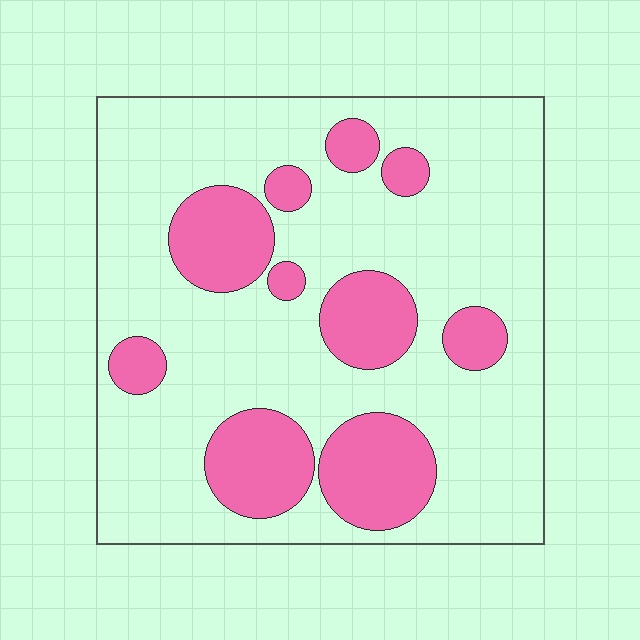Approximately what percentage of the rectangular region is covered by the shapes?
Approximately 25%.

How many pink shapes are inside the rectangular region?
10.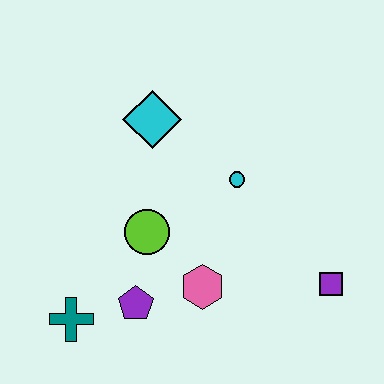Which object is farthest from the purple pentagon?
The purple square is farthest from the purple pentagon.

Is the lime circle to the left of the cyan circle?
Yes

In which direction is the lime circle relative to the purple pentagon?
The lime circle is above the purple pentagon.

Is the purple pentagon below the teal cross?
No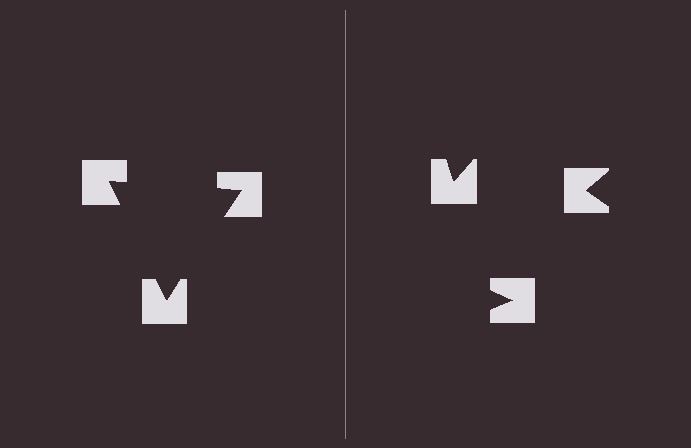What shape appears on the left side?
An illusory triangle.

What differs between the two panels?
The notched squares are positioned identically on both sides; only the wedge orientations differ. On the left they align to a triangle; on the right they are misaligned.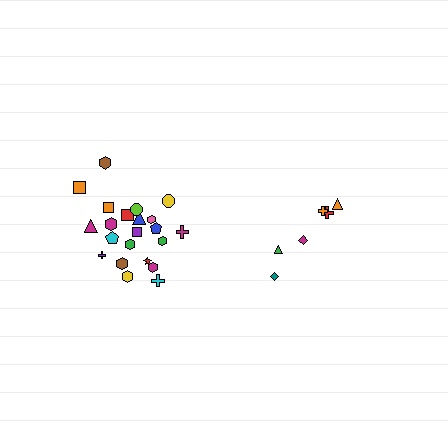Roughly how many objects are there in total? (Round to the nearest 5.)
Roughly 30 objects in total.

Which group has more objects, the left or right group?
The left group.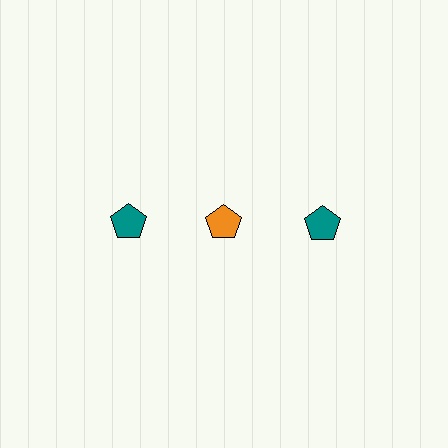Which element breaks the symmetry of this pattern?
The orange pentagon in the top row, second from left column breaks the symmetry. All other shapes are teal pentagons.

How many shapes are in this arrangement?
There are 3 shapes arranged in a grid pattern.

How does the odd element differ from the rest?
It has a different color: orange instead of teal.